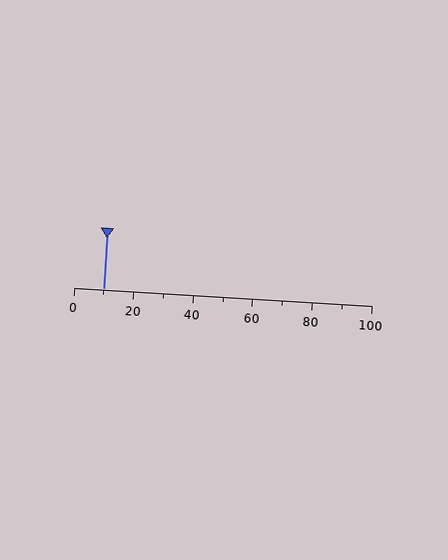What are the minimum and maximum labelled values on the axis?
The axis runs from 0 to 100.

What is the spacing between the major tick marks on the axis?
The major ticks are spaced 20 apart.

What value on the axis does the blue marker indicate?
The marker indicates approximately 10.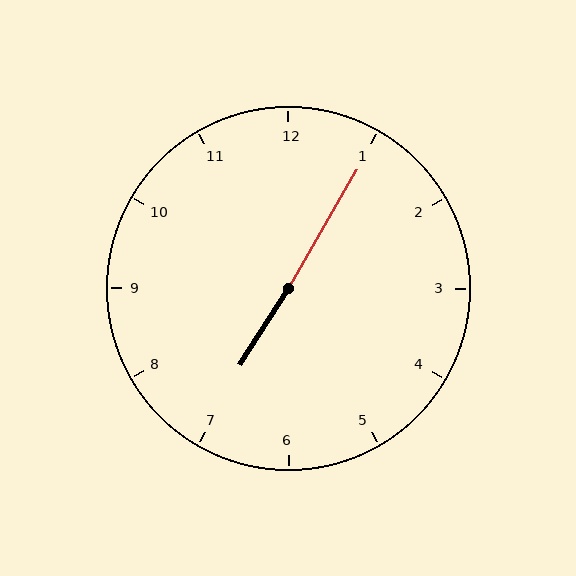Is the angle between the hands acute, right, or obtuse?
It is obtuse.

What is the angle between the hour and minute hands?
Approximately 178 degrees.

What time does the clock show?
7:05.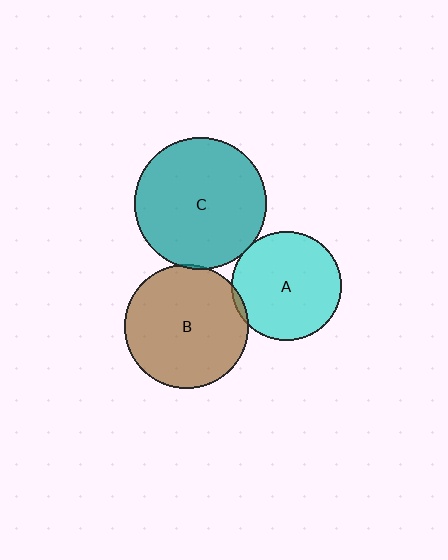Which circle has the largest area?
Circle C (teal).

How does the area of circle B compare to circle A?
Approximately 1.3 times.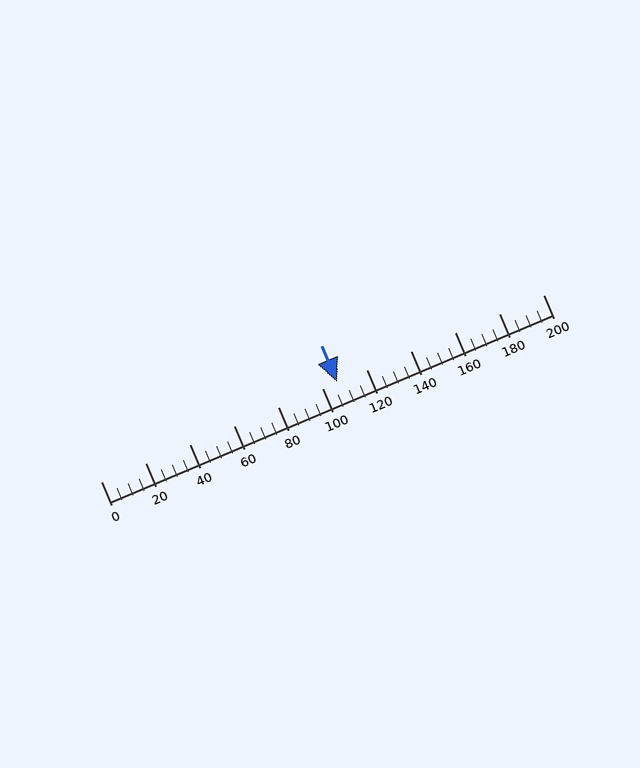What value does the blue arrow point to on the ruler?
The blue arrow points to approximately 107.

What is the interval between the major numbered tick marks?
The major tick marks are spaced 20 units apart.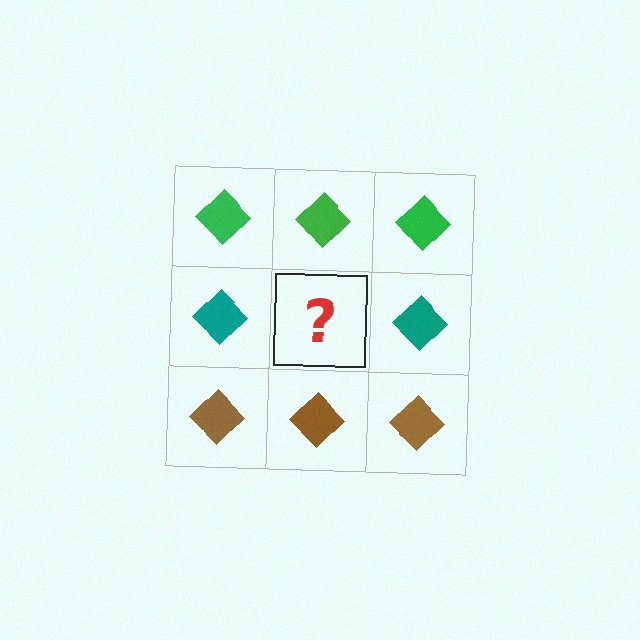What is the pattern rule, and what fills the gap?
The rule is that each row has a consistent color. The gap should be filled with a teal diamond.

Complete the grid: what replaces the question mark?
The question mark should be replaced with a teal diamond.